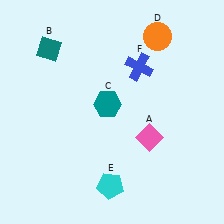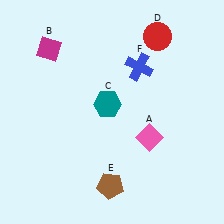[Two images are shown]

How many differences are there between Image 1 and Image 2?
There are 3 differences between the two images.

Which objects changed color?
B changed from teal to magenta. D changed from orange to red. E changed from cyan to brown.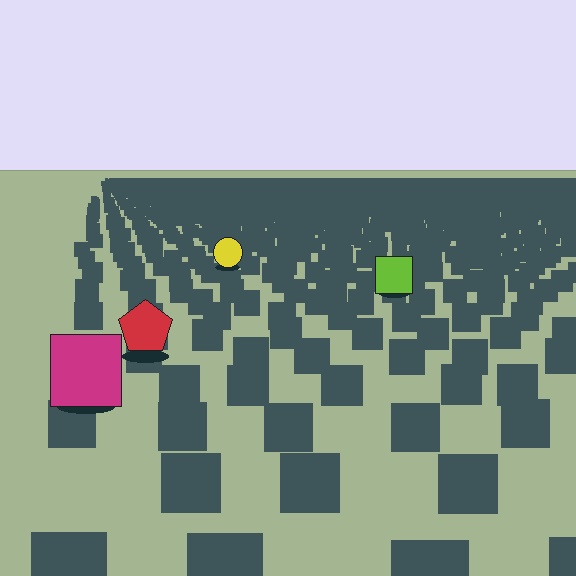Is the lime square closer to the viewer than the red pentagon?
No. The red pentagon is closer — you can tell from the texture gradient: the ground texture is coarser near it.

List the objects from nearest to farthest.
From nearest to farthest: the magenta square, the red pentagon, the lime square, the yellow circle.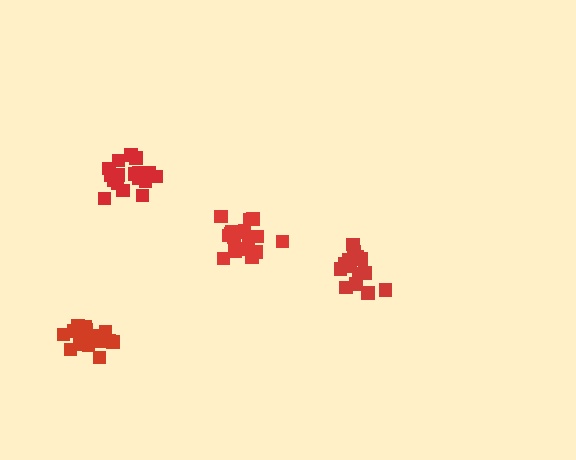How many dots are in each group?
Group 1: 19 dots, Group 2: 18 dots, Group 3: 14 dots, Group 4: 17 dots (68 total).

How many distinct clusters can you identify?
There are 4 distinct clusters.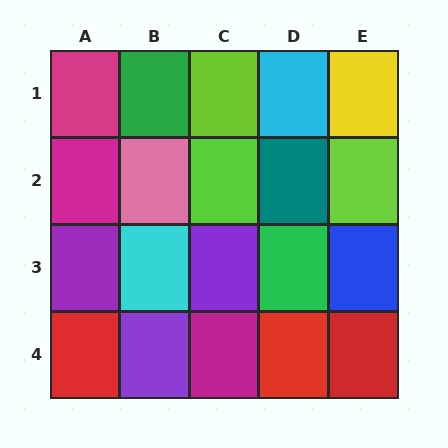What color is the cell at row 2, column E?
Lime.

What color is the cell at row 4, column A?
Red.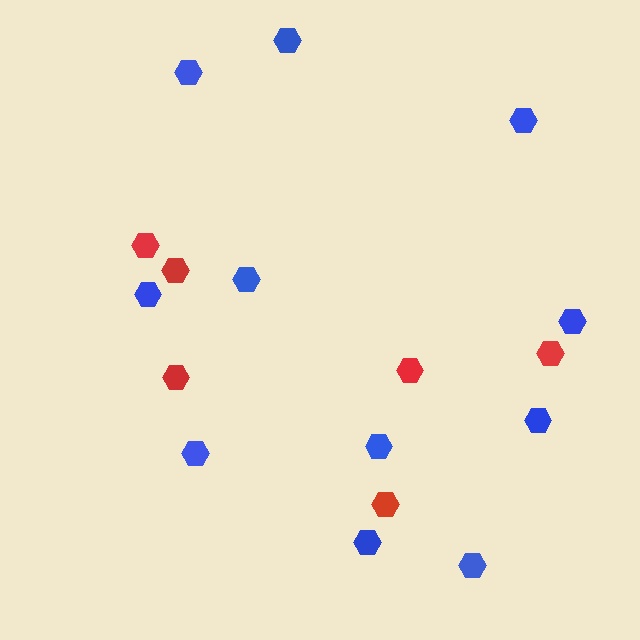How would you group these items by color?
There are 2 groups: one group of red hexagons (6) and one group of blue hexagons (11).